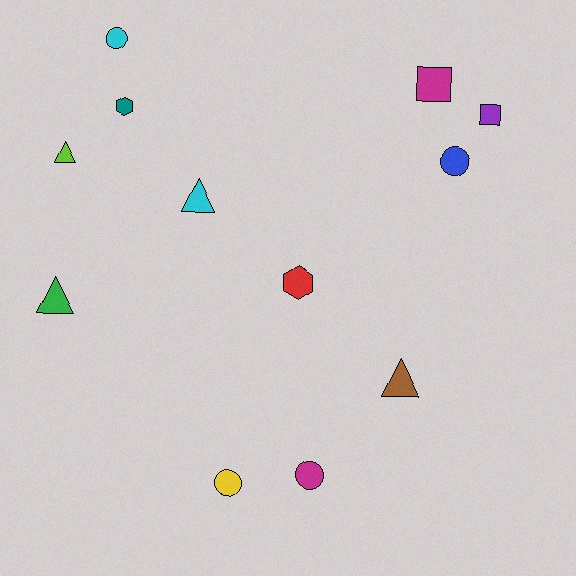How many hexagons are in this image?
There are 2 hexagons.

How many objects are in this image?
There are 12 objects.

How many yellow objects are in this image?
There is 1 yellow object.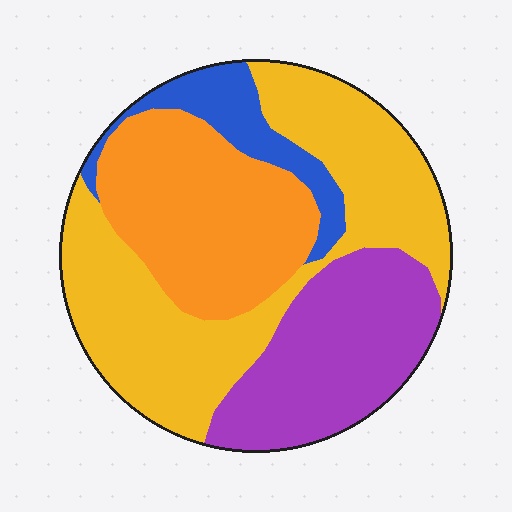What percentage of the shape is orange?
Orange covers 26% of the shape.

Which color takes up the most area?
Yellow, at roughly 40%.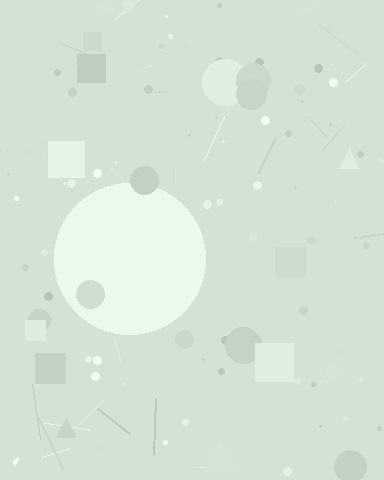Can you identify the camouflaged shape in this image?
The camouflaged shape is a circle.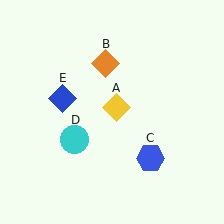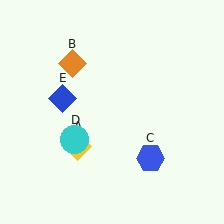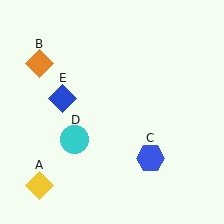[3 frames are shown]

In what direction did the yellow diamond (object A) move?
The yellow diamond (object A) moved down and to the left.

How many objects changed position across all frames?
2 objects changed position: yellow diamond (object A), orange diamond (object B).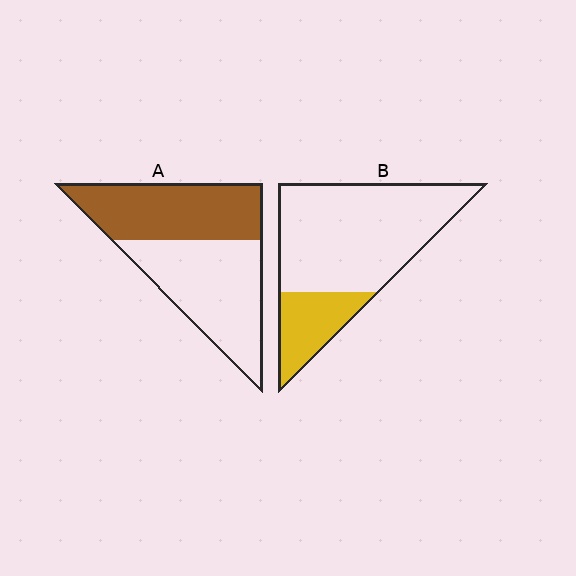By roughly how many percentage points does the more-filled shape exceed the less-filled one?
By roughly 25 percentage points (A over B).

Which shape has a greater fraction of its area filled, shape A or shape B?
Shape A.